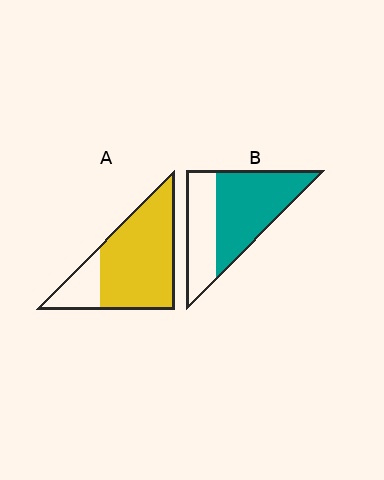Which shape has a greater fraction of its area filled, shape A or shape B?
Shape A.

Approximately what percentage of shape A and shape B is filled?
A is approximately 80% and B is approximately 60%.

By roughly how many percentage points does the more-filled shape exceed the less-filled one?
By roughly 15 percentage points (A over B).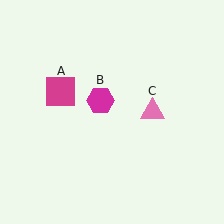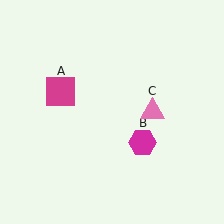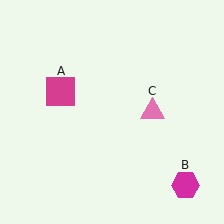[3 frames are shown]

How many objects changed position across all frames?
1 object changed position: magenta hexagon (object B).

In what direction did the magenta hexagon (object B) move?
The magenta hexagon (object B) moved down and to the right.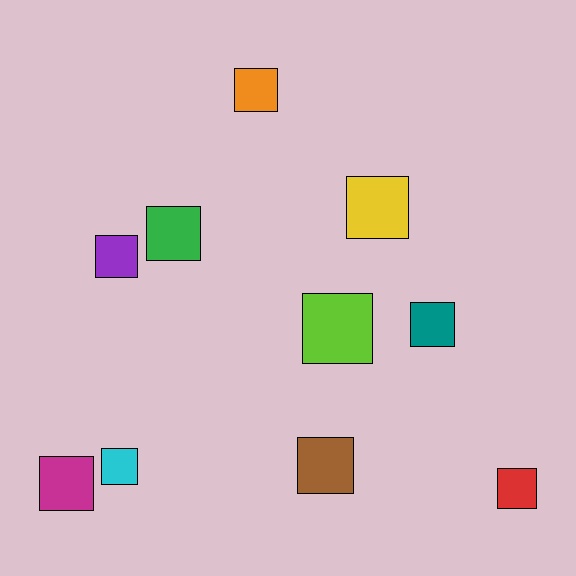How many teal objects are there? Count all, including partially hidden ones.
There is 1 teal object.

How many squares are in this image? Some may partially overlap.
There are 10 squares.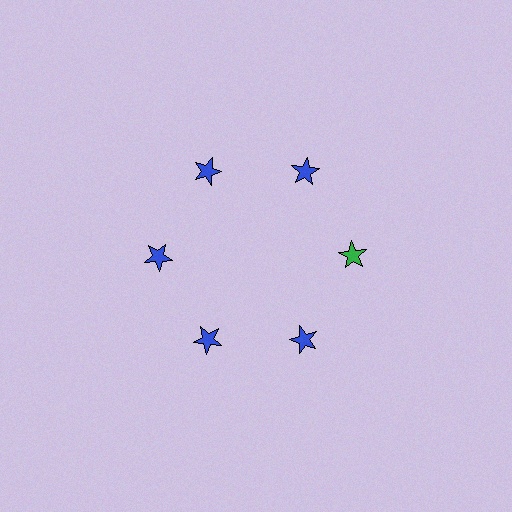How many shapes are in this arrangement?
There are 6 shapes arranged in a ring pattern.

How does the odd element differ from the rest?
It has a different color: green instead of blue.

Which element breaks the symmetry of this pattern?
The green star at roughly the 3 o'clock position breaks the symmetry. All other shapes are blue stars.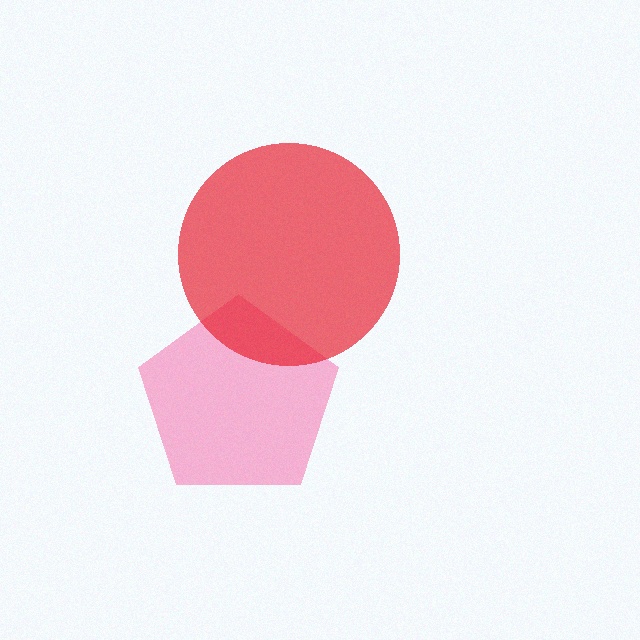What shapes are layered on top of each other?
The layered shapes are: a pink pentagon, a red circle.